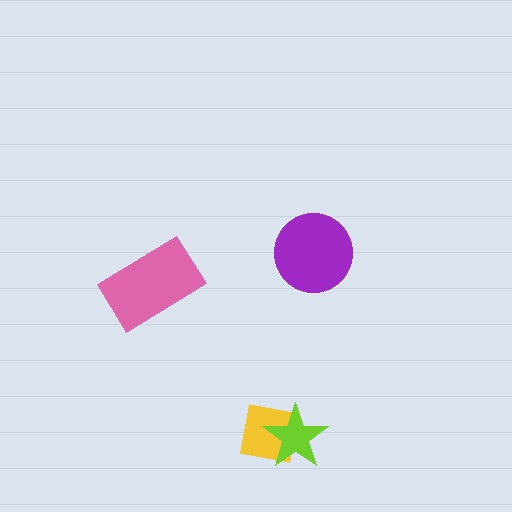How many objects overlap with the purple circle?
0 objects overlap with the purple circle.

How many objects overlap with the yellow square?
1 object overlaps with the yellow square.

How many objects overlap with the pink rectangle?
0 objects overlap with the pink rectangle.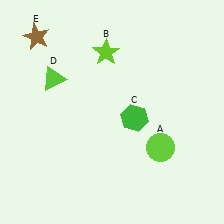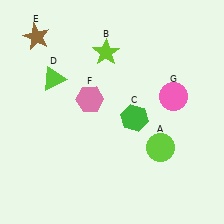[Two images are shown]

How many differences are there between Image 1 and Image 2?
There are 2 differences between the two images.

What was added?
A pink hexagon (F), a pink circle (G) were added in Image 2.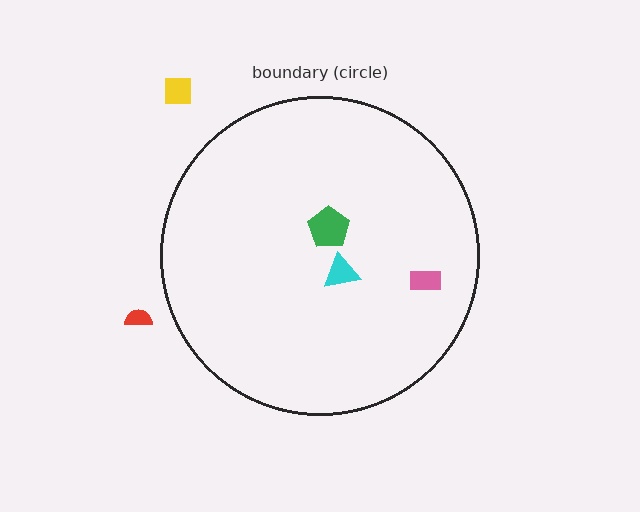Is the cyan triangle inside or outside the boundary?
Inside.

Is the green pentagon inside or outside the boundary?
Inside.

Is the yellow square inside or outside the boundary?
Outside.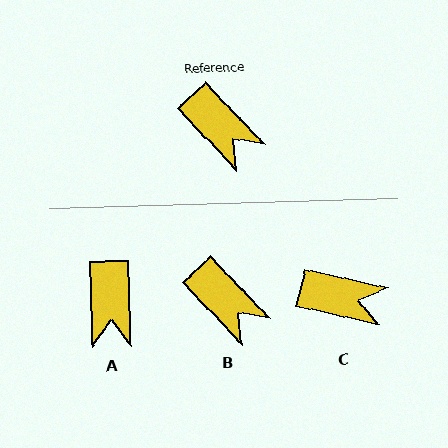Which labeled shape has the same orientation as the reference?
B.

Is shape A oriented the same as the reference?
No, it is off by about 42 degrees.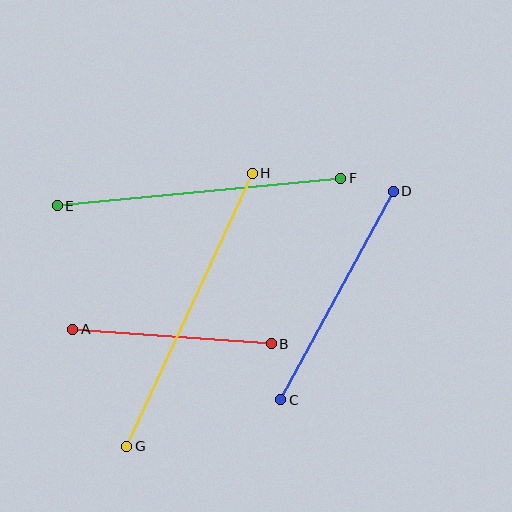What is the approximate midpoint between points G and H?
The midpoint is at approximately (189, 310) pixels.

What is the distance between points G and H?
The distance is approximately 301 pixels.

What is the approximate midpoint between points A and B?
The midpoint is at approximately (172, 336) pixels.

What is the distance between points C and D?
The distance is approximately 237 pixels.